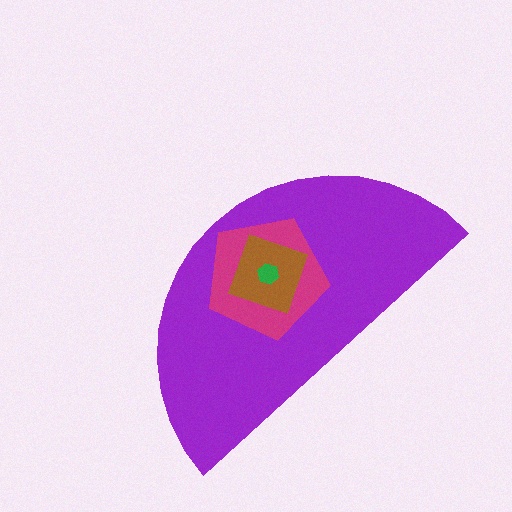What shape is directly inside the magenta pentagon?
The brown diamond.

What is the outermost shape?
The purple semicircle.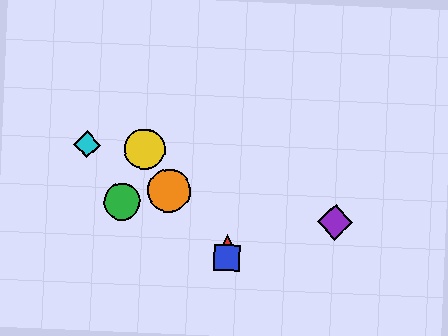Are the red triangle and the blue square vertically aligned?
Yes, both are at x≈227.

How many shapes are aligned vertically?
2 shapes (the red triangle, the blue square) are aligned vertically.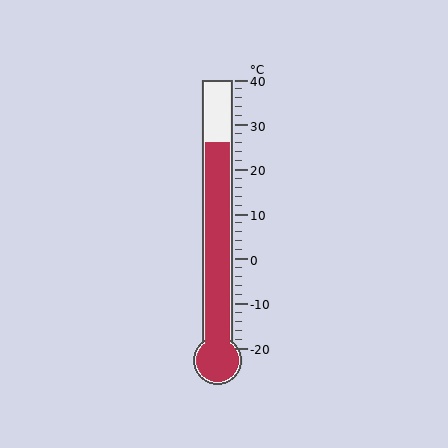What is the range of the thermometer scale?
The thermometer scale ranges from -20°C to 40°C.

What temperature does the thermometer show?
The thermometer shows approximately 26°C.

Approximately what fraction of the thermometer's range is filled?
The thermometer is filled to approximately 75% of its range.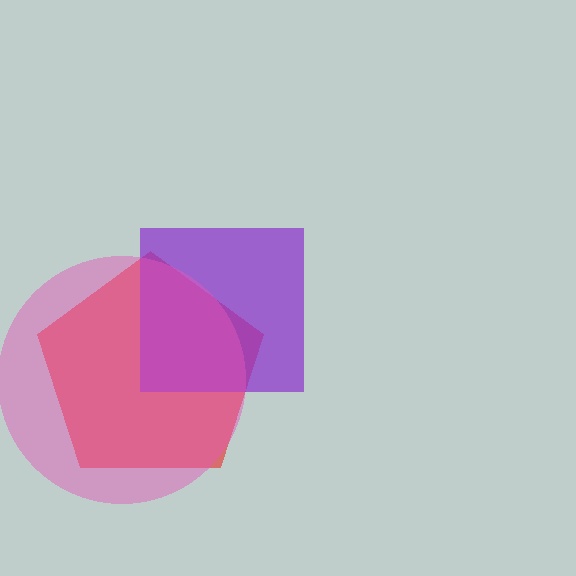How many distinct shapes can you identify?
There are 3 distinct shapes: a red pentagon, a purple square, a pink circle.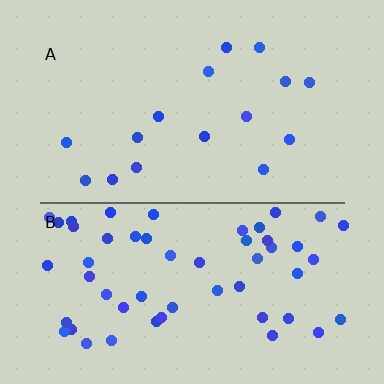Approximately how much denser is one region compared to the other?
Approximately 3.4× — region B over region A.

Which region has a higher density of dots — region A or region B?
B (the bottom).